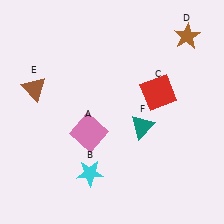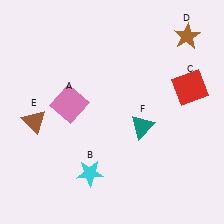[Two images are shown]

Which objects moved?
The objects that moved are: the pink square (A), the red square (C), the brown triangle (E).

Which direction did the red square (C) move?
The red square (C) moved right.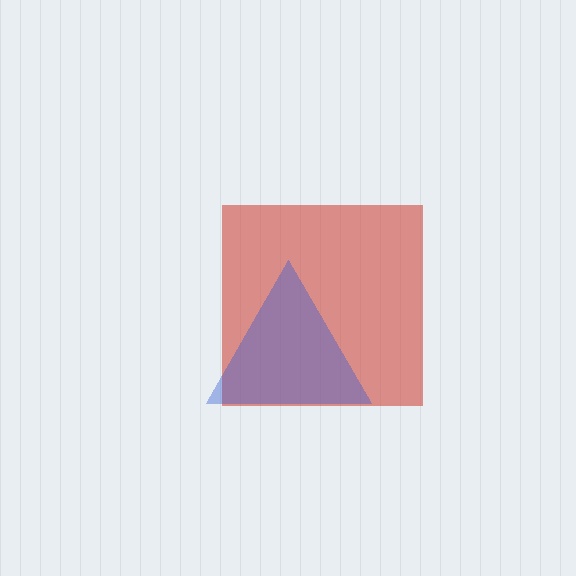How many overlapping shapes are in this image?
There are 2 overlapping shapes in the image.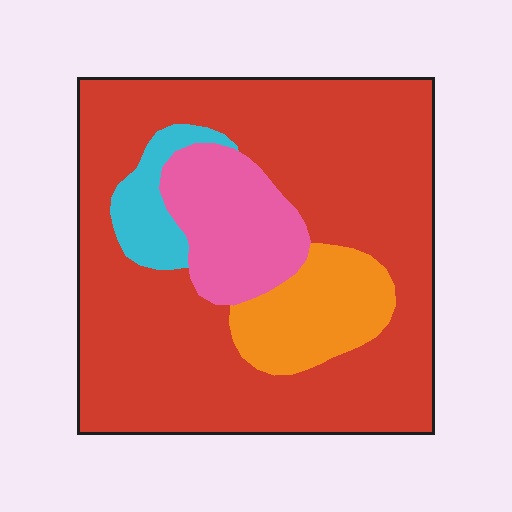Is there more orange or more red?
Red.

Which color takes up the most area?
Red, at roughly 70%.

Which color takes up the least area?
Cyan, at roughly 5%.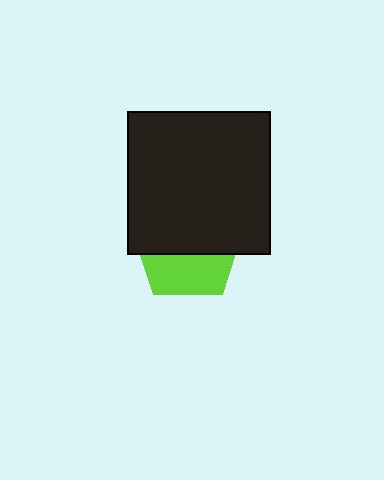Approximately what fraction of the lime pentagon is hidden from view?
Roughly 61% of the lime pentagon is hidden behind the black square.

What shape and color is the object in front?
The object in front is a black square.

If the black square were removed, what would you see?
You would see the complete lime pentagon.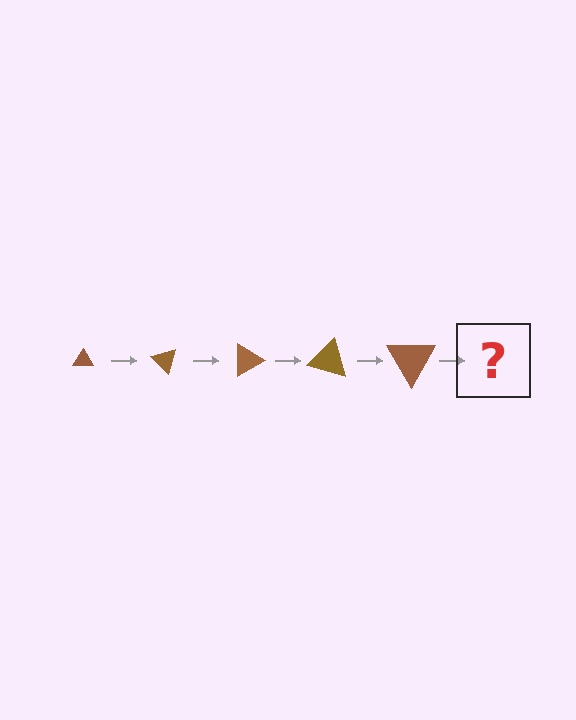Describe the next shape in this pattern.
It should be a triangle, larger than the previous one and rotated 225 degrees from the start.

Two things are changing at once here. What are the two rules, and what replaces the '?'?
The two rules are that the triangle grows larger each step and it rotates 45 degrees each step. The '?' should be a triangle, larger than the previous one and rotated 225 degrees from the start.